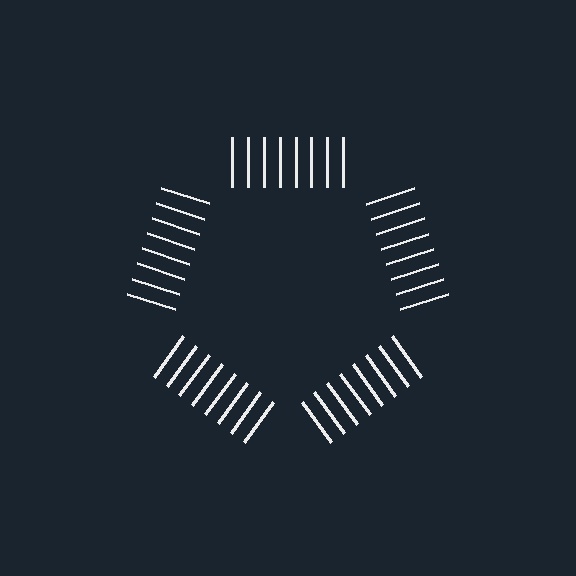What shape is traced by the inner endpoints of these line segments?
An illusory pentagon — the line segments terminate on its edges but no continuous stroke is drawn.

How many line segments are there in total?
40 — 8 along each of the 5 edges.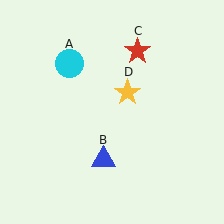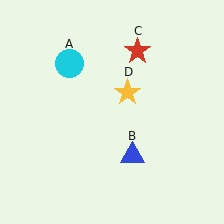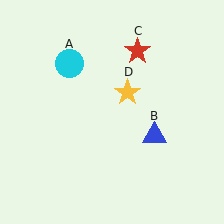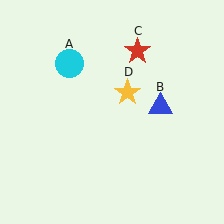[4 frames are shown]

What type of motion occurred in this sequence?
The blue triangle (object B) rotated counterclockwise around the center of the scene.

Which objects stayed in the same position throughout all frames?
Cyan circle (object A) and red star (object C) and yellow star (object D) remained stationary.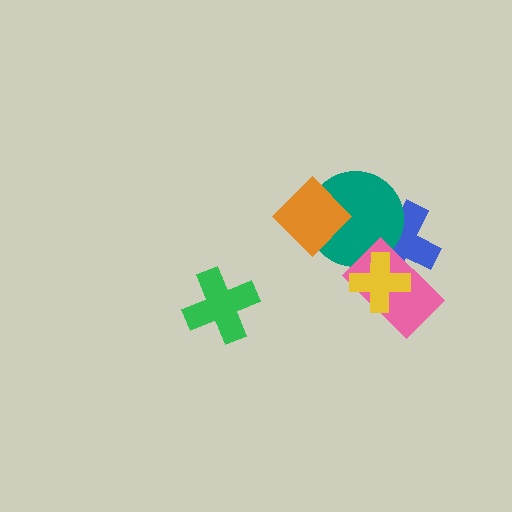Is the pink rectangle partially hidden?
Yes, it is partially covered by another shape.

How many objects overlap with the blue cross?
3 objects overlap with the blue cross.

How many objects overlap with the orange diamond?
1 object overlaps with the orange diamond.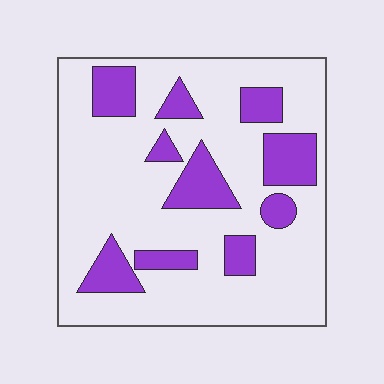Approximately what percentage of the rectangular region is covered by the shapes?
Approximately 25%.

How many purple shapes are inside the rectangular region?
10.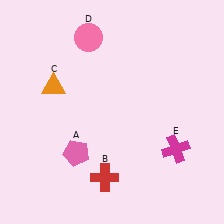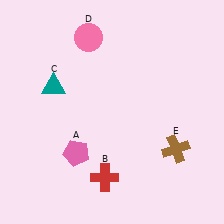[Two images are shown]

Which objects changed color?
C changed from orange to teal. E changed from magenta to brown.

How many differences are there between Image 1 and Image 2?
There are 2 differences between the two images.